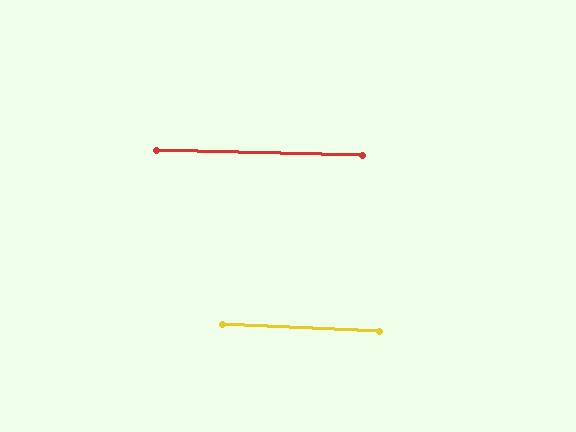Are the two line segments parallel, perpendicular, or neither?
Parallel — their directions differ by only 1.1°.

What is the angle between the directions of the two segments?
Approximately 1 degree.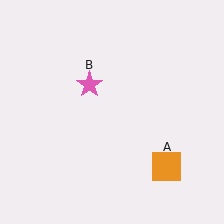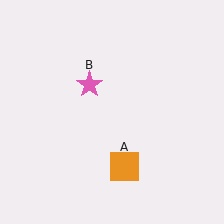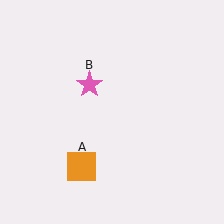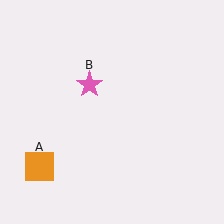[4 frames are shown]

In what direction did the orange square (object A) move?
The orange square (object A) moved left.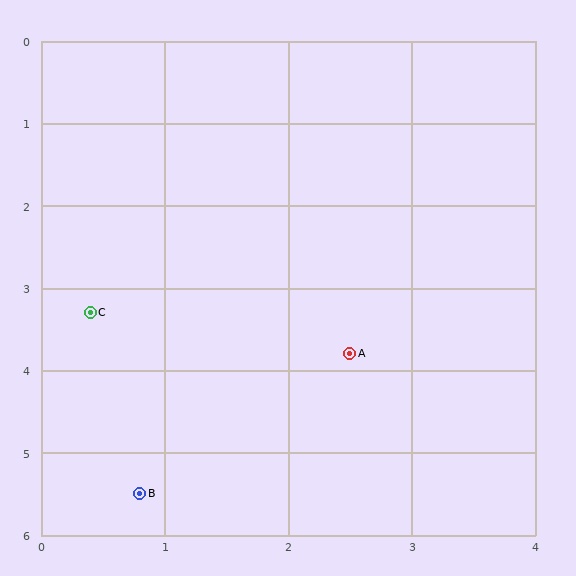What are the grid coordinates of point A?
Point A is at approximately (2.5, 3.8).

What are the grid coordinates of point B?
Point B is at approximately (0.8, 5.5).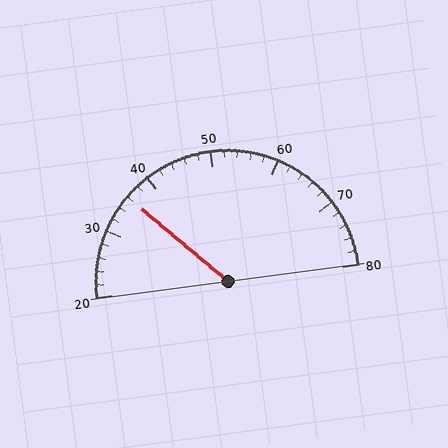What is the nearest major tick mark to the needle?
The nearest major tick mark is 40.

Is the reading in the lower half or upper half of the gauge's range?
The reading is in the lower half of the range (20 to 80).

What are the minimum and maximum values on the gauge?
The gauge ranges from 20 to 80.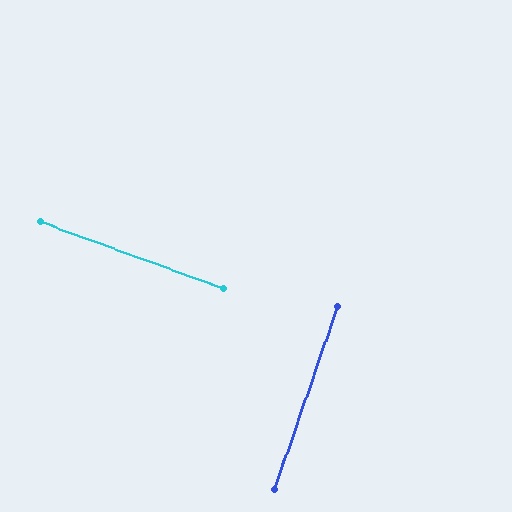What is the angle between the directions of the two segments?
Approximately 89 degrees.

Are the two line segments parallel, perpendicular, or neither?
Perpendicular — they meet at approximately 89°.